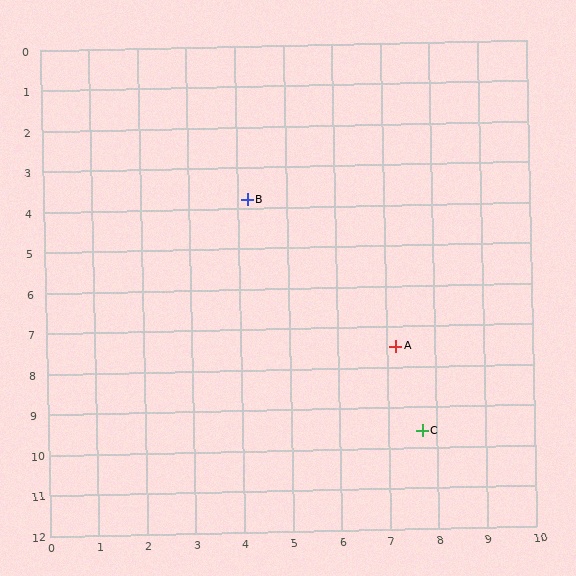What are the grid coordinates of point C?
Point C is at approximately (7.7, 9.6).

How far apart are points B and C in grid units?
Points B and C are about 6.8 grid units apart.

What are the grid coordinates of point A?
Point A is at approximately (7.2, 7.5).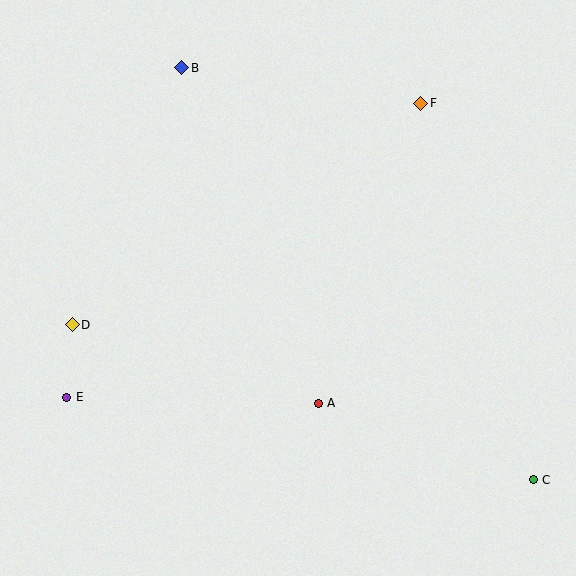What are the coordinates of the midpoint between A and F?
The midpoint between A and F is at (370, 253).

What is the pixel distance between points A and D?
The distance between A and D is 258 pixels.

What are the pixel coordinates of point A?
Point A is at (318, 403).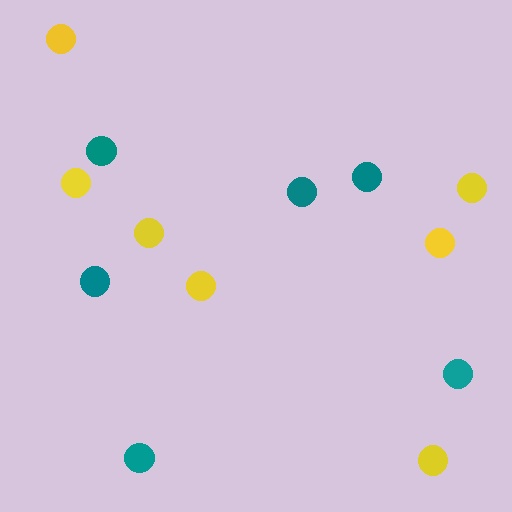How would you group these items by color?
There are 2 groups: one group of yellow circles (7) and one group of teal circles (6).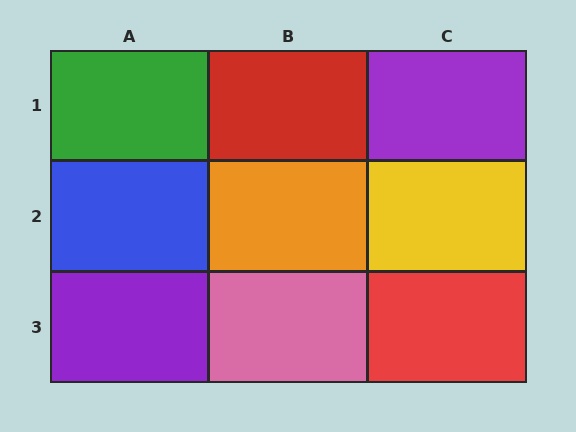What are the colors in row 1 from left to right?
Green, red, purple.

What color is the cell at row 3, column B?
Pink.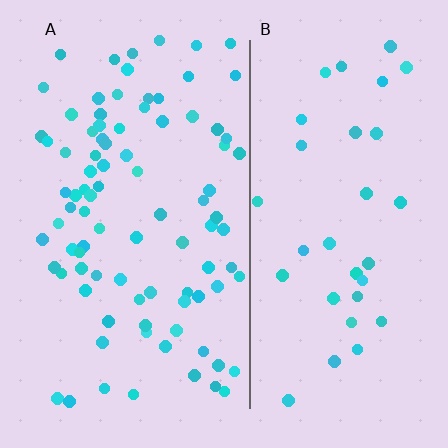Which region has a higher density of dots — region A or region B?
A (the left).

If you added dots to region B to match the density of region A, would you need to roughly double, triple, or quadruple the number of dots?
Approximately triple.